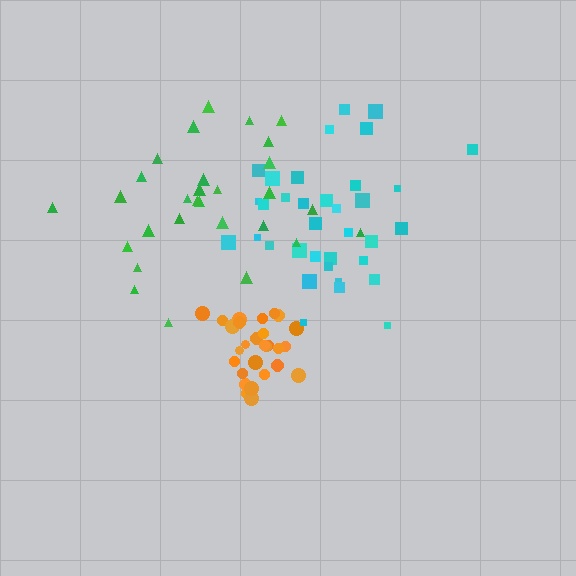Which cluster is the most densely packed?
Orange.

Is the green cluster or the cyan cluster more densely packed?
Cyan.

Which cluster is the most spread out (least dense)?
Green.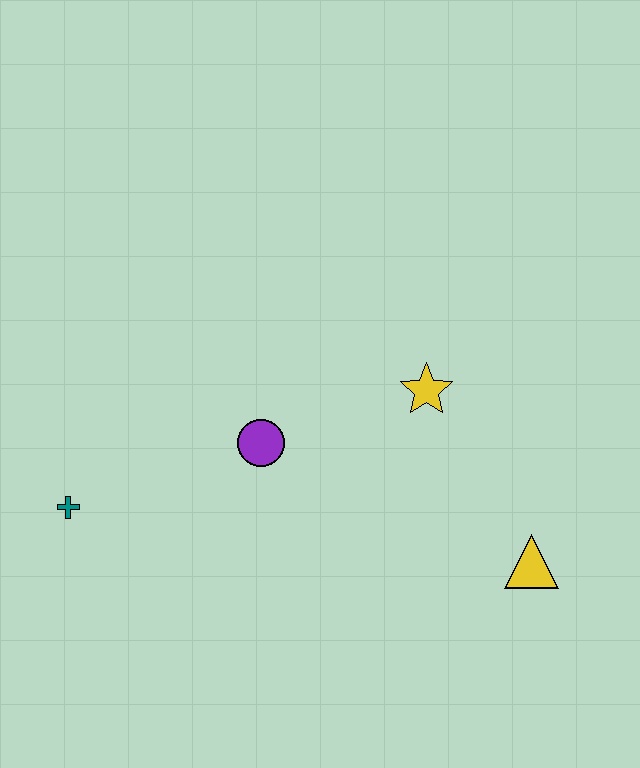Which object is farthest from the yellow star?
The teal cross is farthest from the yellow star.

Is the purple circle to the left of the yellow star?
Yes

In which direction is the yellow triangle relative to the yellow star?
The yellow triangle is below the yellow star.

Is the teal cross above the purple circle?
No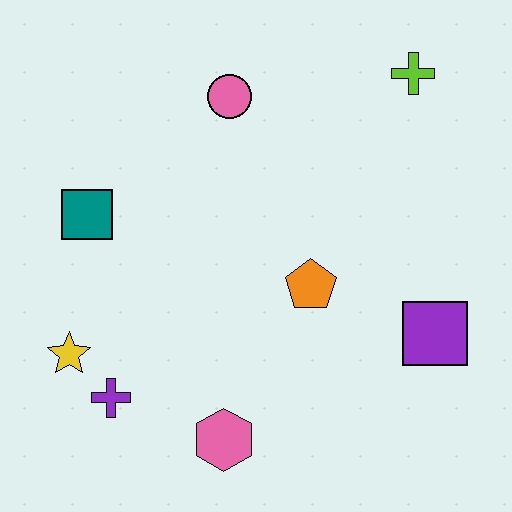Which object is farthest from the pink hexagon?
The lime cross is farthest from the pink hexagon.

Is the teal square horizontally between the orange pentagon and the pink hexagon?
No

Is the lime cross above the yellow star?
Yes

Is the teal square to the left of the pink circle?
Yes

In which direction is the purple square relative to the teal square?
The purple square is to the right of the teal square.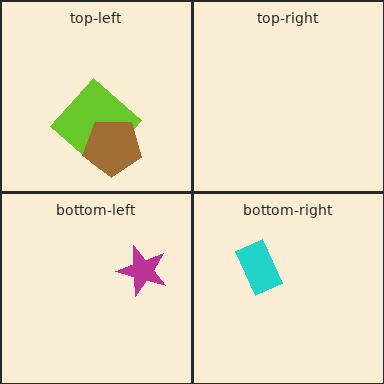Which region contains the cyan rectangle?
The bottom-right region.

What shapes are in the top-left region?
The lime diamond, the brown pentagon.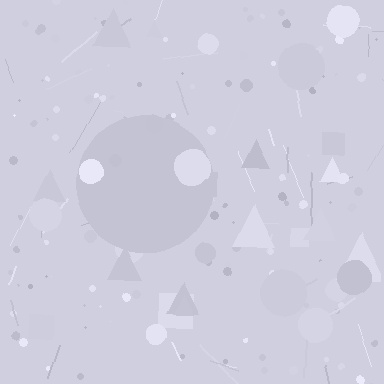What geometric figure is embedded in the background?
A circle is embedded in the background.